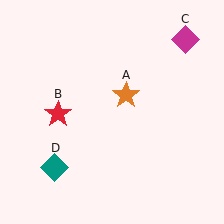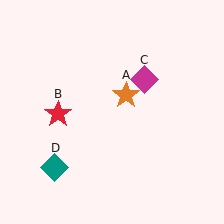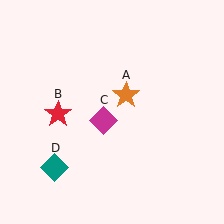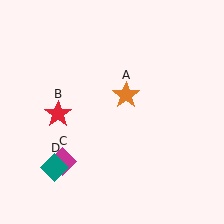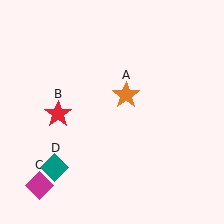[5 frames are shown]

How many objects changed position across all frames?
1 object changed position: magenta diamond (object C).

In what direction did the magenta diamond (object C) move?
The magenta diamond (object C) moved down and to the left.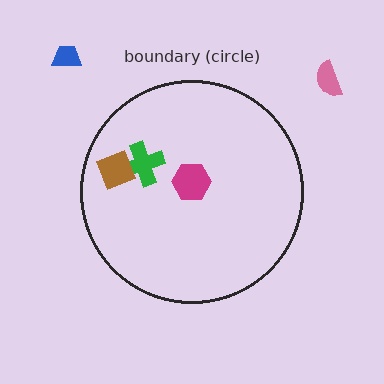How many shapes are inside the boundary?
3 inside, 2 outside.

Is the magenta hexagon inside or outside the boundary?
Inside.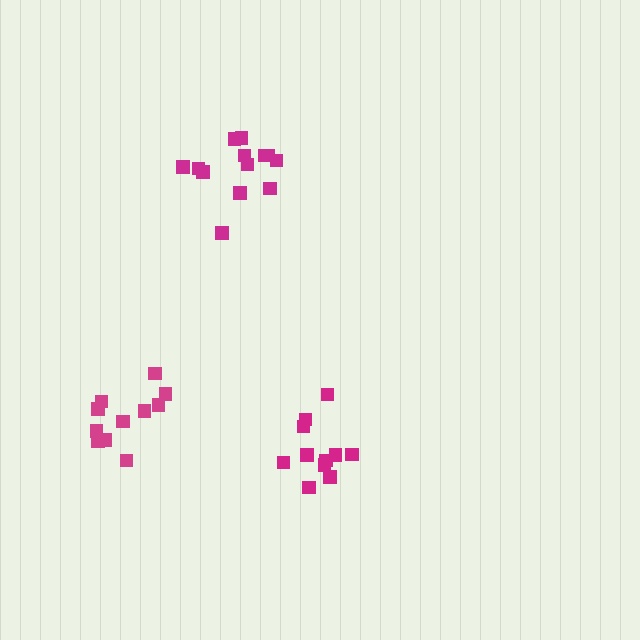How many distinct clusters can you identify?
There are 3 distinct clusters.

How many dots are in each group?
Group 1: 11 dots, Group 2: 11 dots, Group 3: 13 dots (35 total).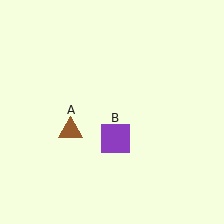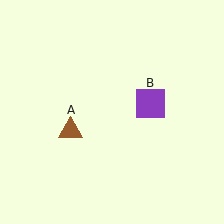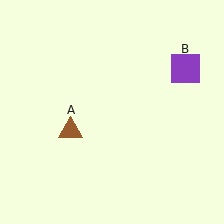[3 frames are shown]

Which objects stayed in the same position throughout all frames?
Brown triangle (object A) remained stationary.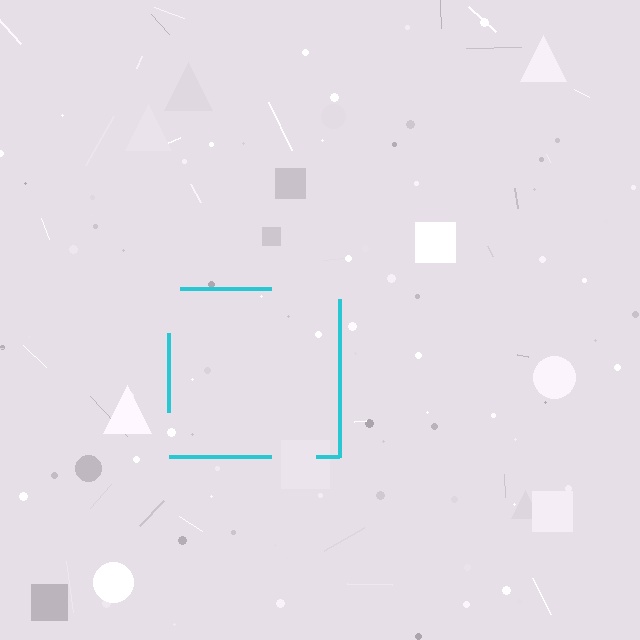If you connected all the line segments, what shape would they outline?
They would outline a square.